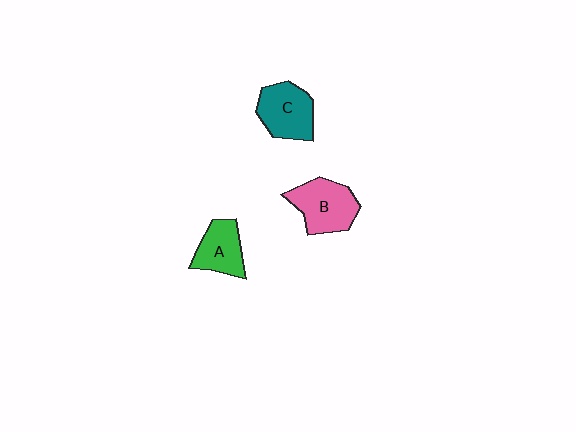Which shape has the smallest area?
Shape A (green).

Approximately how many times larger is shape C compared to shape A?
Approximately 1.2 times.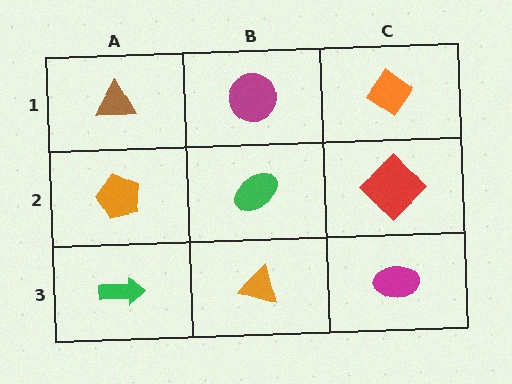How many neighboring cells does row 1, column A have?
2.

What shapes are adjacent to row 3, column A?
An orange pentagon (row 2, column A), an orange triangle (row 3, column B).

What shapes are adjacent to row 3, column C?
A red diamond (row 2, column C), an orange triangle (row 3, column B).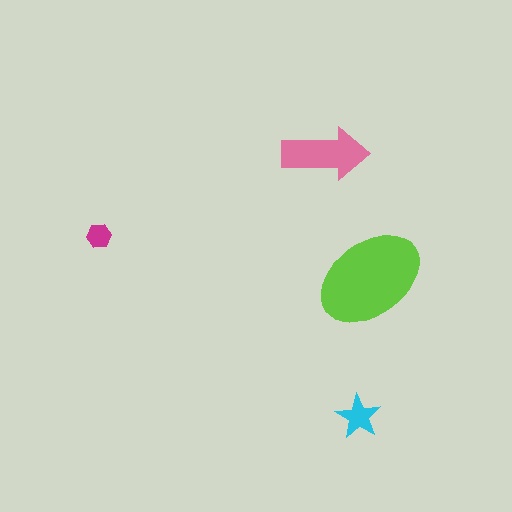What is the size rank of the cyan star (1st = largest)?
3rd.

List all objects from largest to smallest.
The lime ellipse, the pink arrow, the cyan star, the magenta hexagon.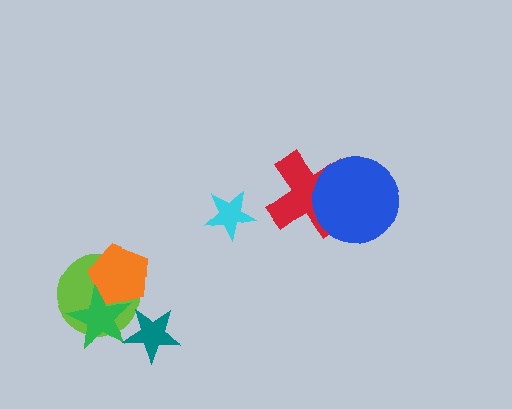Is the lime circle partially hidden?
Yes, it is partially covered by another shape.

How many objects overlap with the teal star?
1 object overlaps with the teal star.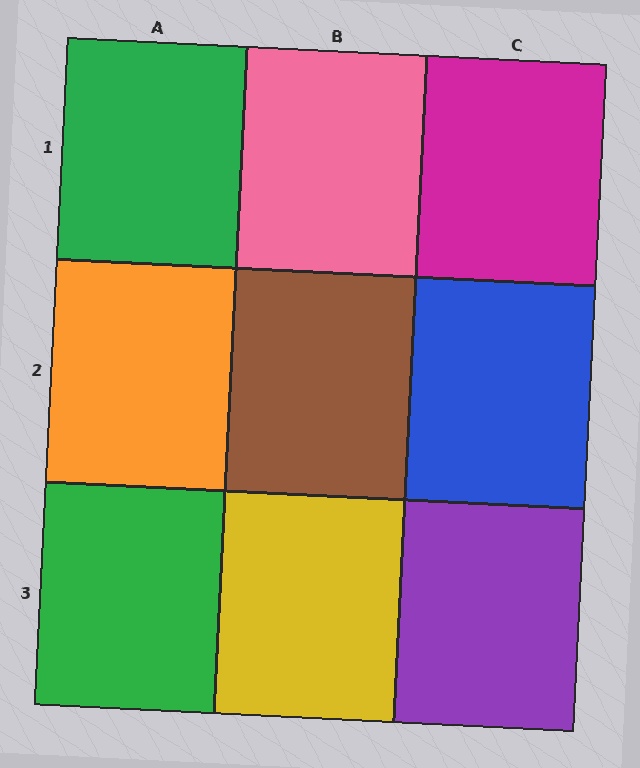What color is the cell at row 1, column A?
Green.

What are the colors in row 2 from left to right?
Orange, brown, blue.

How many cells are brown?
1 cell is brown.